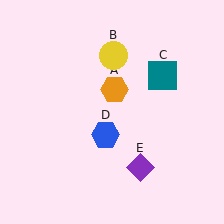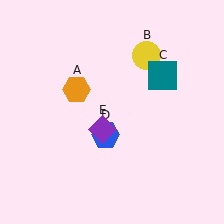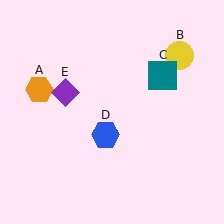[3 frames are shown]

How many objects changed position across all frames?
3 objects changed position: orange hexagon (object A), yellow circle (object B), purple diamond (object E).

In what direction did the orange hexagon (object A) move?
The orange hexagon (object A) moved left.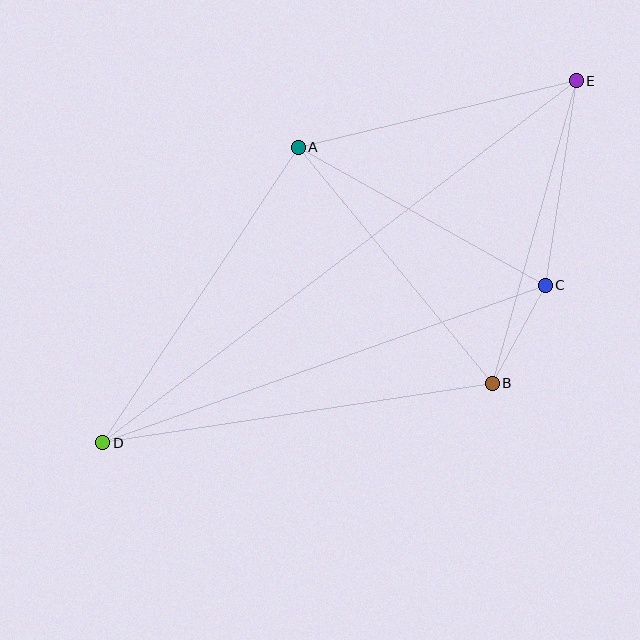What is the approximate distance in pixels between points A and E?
The distance between A and E is approximately 286 pixels.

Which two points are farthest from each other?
Points D and E are farthest from each other.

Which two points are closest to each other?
Points B and C are closest to each other.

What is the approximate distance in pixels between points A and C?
The distance between A and C is approximately 283 pixels.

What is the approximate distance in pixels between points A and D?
The distance between A and D is approximately 354 pixels.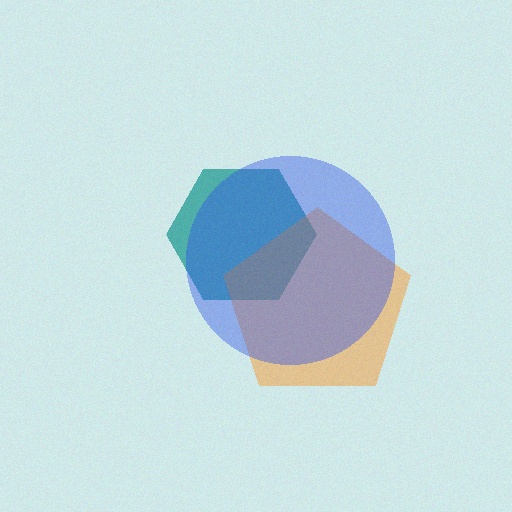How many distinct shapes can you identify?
There are 3 distinct shapes: a teal hexagon, an orange pentagon, a blue circle.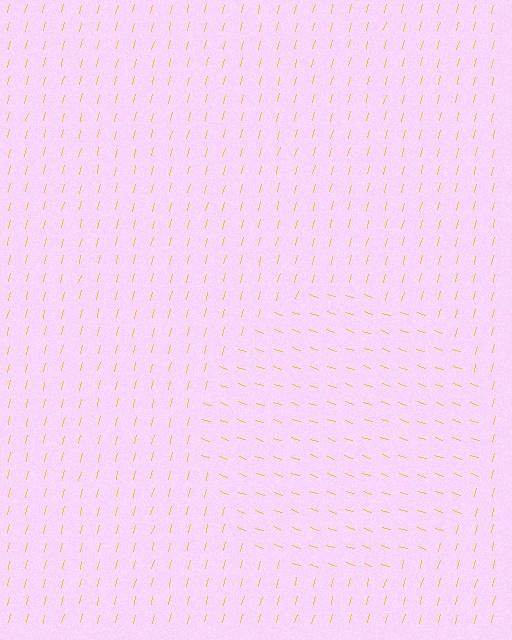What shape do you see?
I see a circle.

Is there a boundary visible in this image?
Yes, there is a texture boundary formed by a change in line orientation.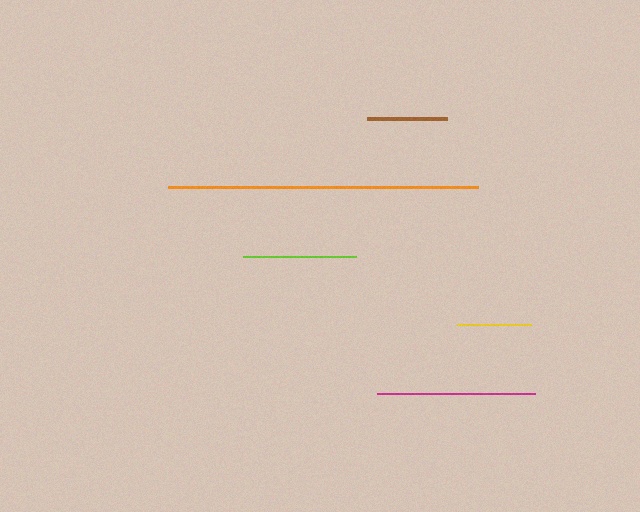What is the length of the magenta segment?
The magenta segment is approximately 158 pixels long.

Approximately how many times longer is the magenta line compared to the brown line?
The magenta line is approximately 2.0 times the length of the brown line.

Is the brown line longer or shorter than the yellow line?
The brown line is longer than the yellow line.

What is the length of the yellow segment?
The yellow segment is approximately 74 pixels long.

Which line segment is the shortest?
The yellow line is the shortest at approximately 74 pixels.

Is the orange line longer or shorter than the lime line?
The orange line is longer than the lime line.